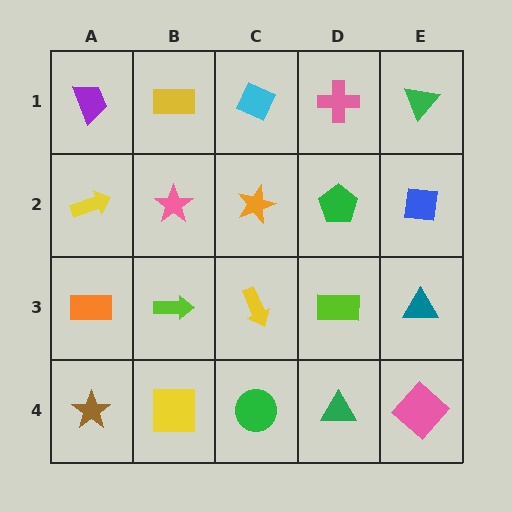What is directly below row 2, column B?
A lime arrow.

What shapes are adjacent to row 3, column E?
A blue square (row 2, column E), a pink diamond (row 4, column E), a lime rectangle (row 3, column D).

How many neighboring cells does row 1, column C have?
3.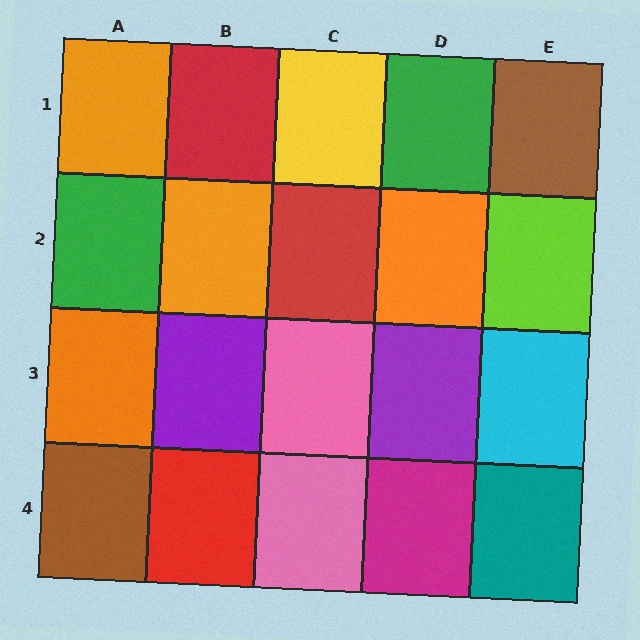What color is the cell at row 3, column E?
Cyan.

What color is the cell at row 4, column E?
Teal.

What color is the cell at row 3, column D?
Purple.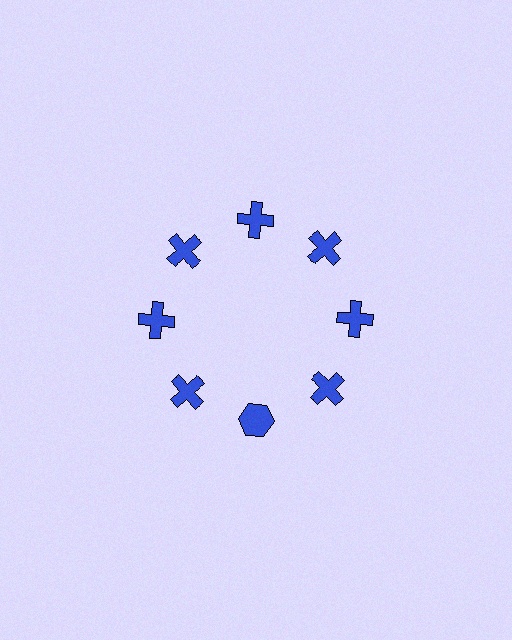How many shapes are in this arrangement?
There are 8 shapes arranged in a ring pattern.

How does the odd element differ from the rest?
It has a different shape: hexagon instead of cross.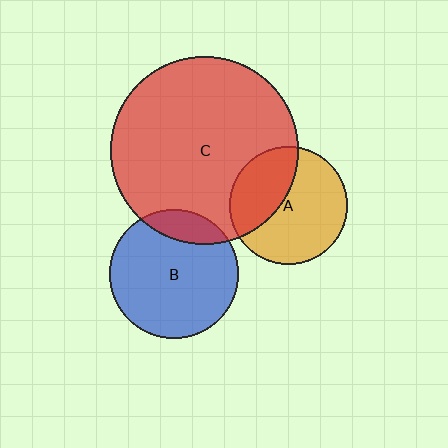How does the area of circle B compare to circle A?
Approximately 1.2 times.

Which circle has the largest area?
Circle C (red).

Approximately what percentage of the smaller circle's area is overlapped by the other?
Approximately 15%.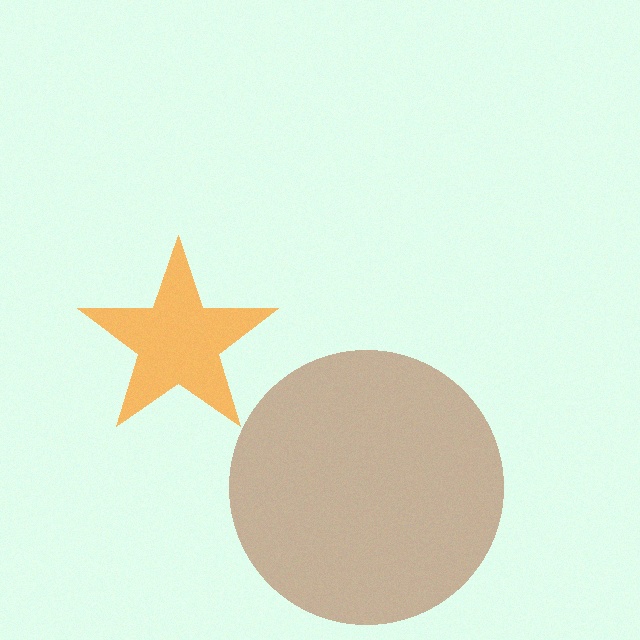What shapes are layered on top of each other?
The layered shapes are: an orange star, a brown circle.